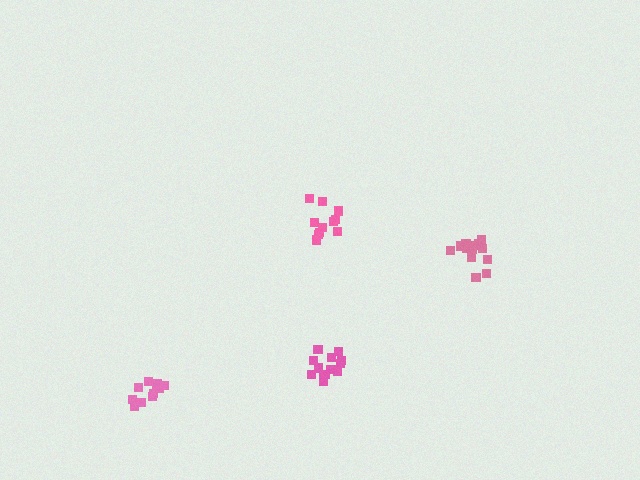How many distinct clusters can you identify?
There are 4 distinct clusters.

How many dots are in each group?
Group 1: 14 dots, Group 2: 14 dots, Group 3: 11 dots, Group 4: 11 dots (50 total).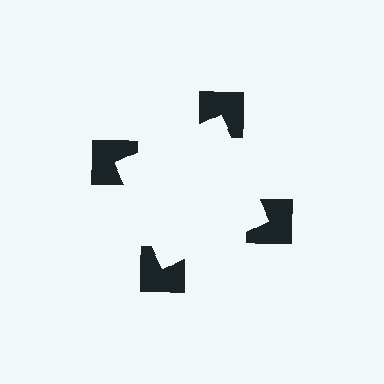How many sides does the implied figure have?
4 sides.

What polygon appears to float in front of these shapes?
An illusory square — its edges are inferred from the aligned wedge cuts in the notched squares, not physically drawn.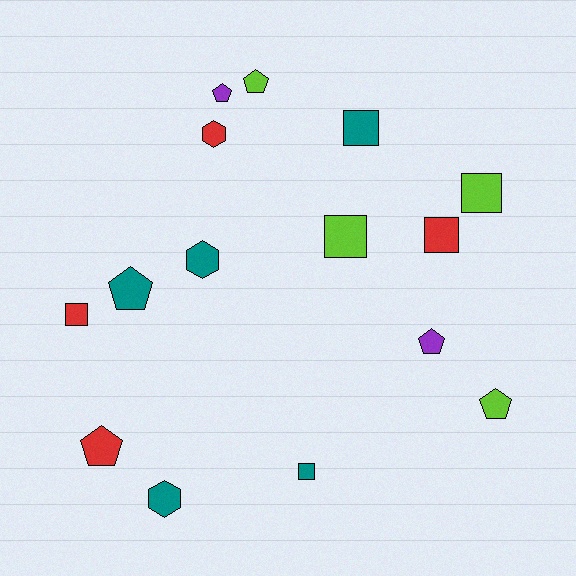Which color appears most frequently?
Teal, with 5 objects.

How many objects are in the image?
There are 15 objects.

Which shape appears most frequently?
Square, with 6 objects.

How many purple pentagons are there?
There are 2 purple pentagons.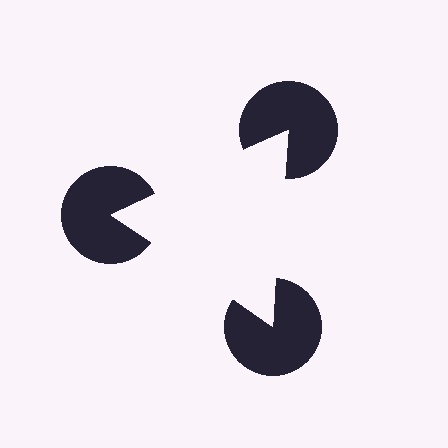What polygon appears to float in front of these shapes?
An illusory triangle — its edges are inferred from the aligned wedge cuts in the pac-man discs, not physically drawn.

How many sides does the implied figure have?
3 sides.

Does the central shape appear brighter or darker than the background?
It typically appears slightly brighter than the background, even though no actual brightness change is drawn.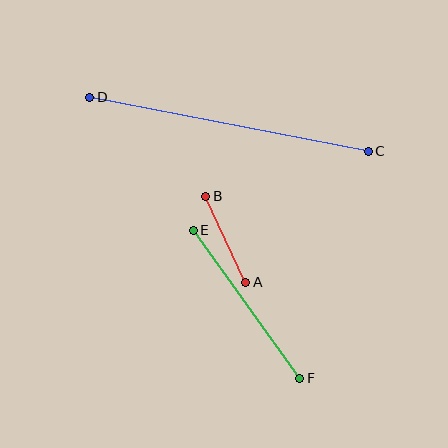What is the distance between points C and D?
The distance is approximately 284 pixels.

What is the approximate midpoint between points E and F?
The midpoint is at approximately (247, 304) pixels.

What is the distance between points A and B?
The distance is approximately 95 pixels.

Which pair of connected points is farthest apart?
Points C and D are farthest apart.